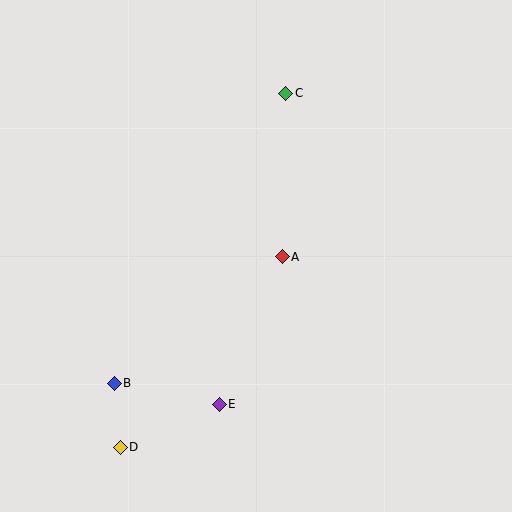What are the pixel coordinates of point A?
Point A is at (282, 257).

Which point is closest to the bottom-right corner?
Point E is closest to the bottom-right corner.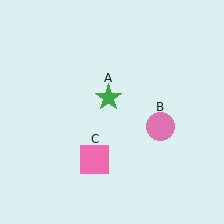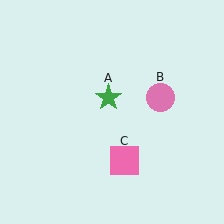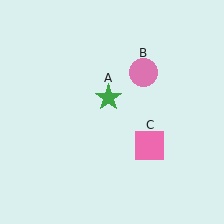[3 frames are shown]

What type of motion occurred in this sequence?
The pink circle (object B), pink square (object C) rotated counterclockwise around the center of the scene.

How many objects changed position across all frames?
2 objects changed position: pink circle (object B), pink square (object C).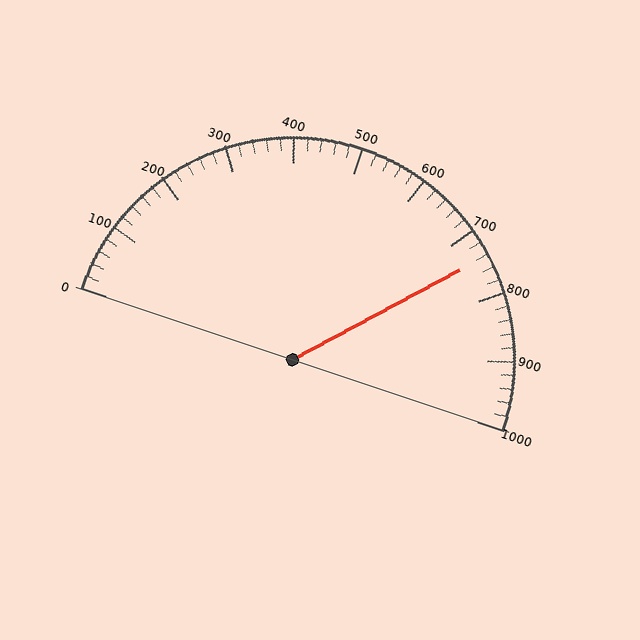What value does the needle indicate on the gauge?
The needle indicates approximately 740.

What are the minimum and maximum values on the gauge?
The gauge ranges from 0 to 1000.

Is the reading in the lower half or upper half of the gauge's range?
The reading is in the upper half of the range (0 to 1000).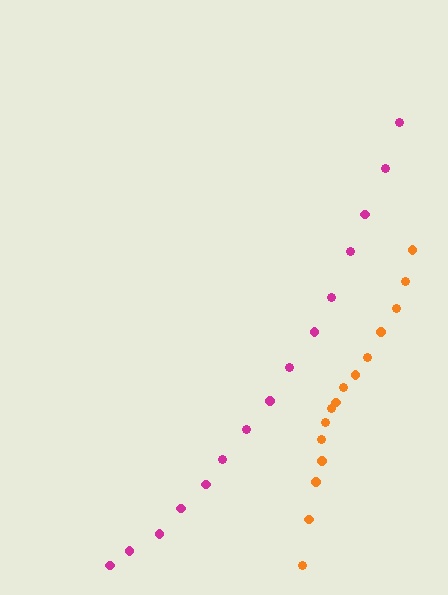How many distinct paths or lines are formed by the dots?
There are 2 distinct paths.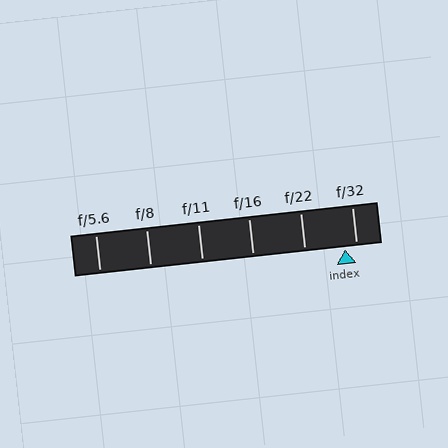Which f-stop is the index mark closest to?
The index mark is closest to f/32.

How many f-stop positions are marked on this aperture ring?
There are 6 f-stop positions marked.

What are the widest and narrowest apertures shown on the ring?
The widest aperture shown is f/5.6 and the narrowest is f/32.